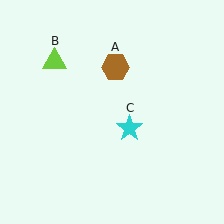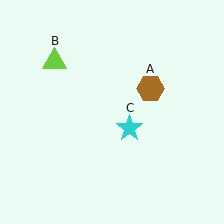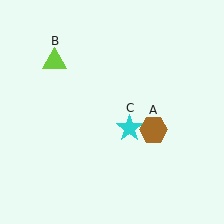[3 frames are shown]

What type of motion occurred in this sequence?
The brown hexagon (object A) rotated clockwise around the center of the scene.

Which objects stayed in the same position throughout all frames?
Lime triangle (object B) and cyan star (object C) remained stationary.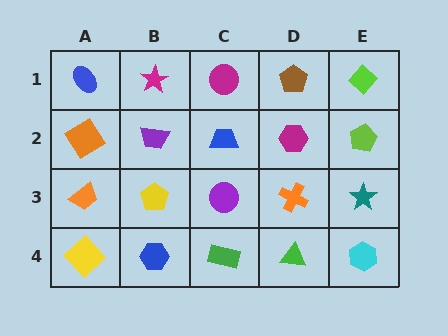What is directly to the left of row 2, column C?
A purple trapezoid.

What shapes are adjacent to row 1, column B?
A purple trapezoid (row 2, column B), a blue ellipse (row 1, column A), a magenta circle (row 1, column C).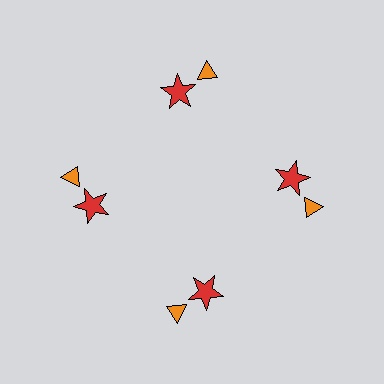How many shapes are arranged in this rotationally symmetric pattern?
There are 8 shapes, arranged in 4 groups of 2.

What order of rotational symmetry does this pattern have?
This pattern has 4-fold rotational symmetry.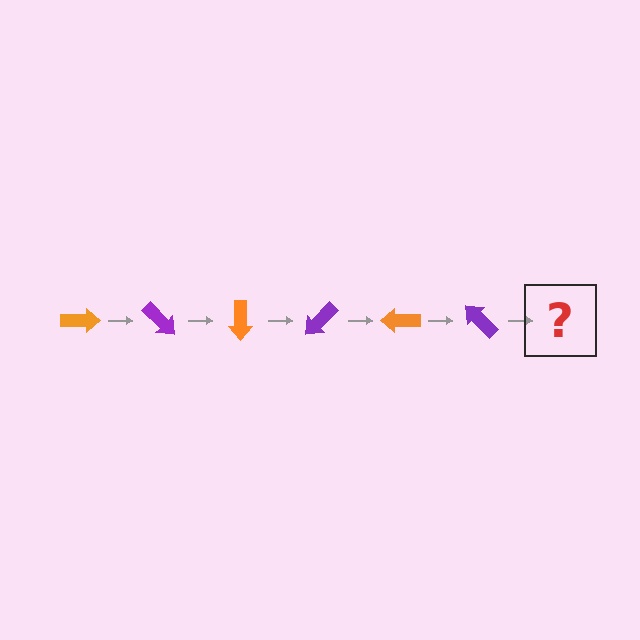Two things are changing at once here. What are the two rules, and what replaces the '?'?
The two rules are that it rotates 45 degrees each step and the color cycles through orange and purple. The '?' should be an orange arrow, rotated 270 degrees from the start.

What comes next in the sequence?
The next element should be an orange arrow, rotated 270 degrees from the start.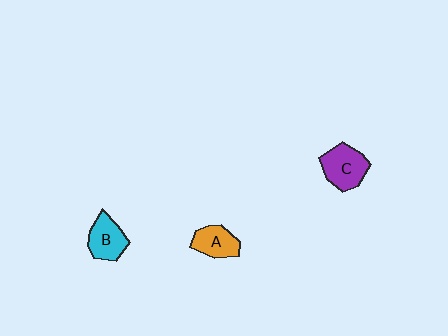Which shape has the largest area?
Shape C (purple).